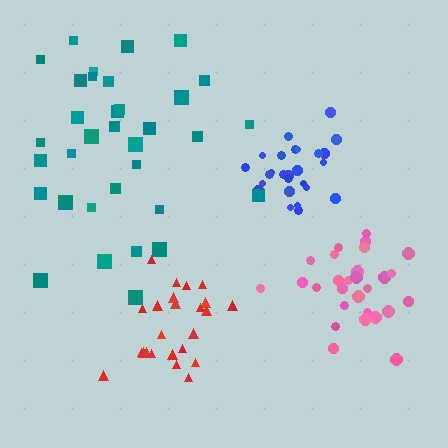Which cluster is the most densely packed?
Blue.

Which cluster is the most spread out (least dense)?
Teal.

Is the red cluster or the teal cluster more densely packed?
Red.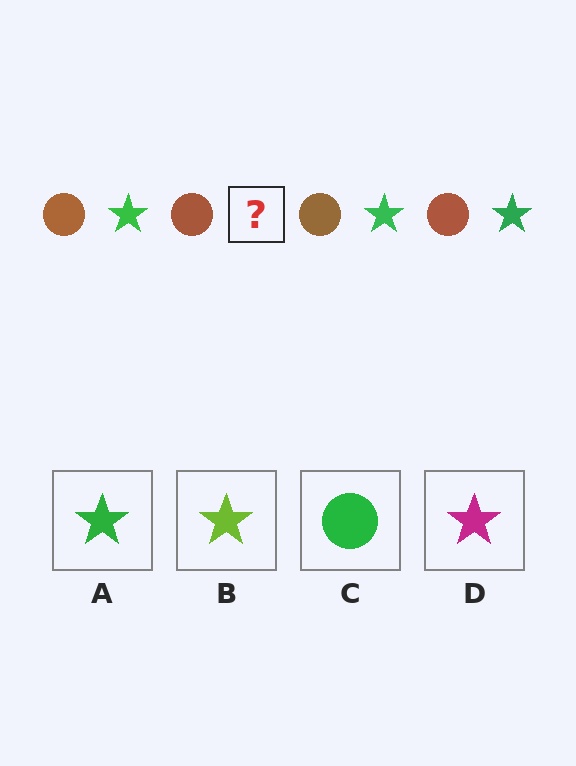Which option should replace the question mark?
Option A.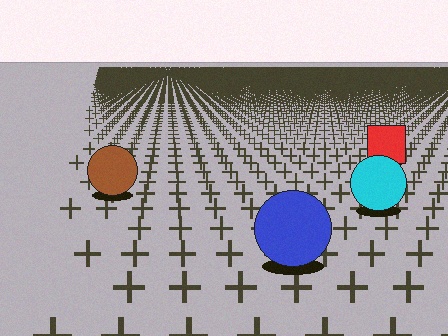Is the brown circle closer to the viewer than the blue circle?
No. The blue circle is closer — you can tell from the texture gradient: the ground texture is coarser near it.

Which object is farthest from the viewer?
The red square is farthest from the viewer. It appears smaller and the ground texture around it is denser.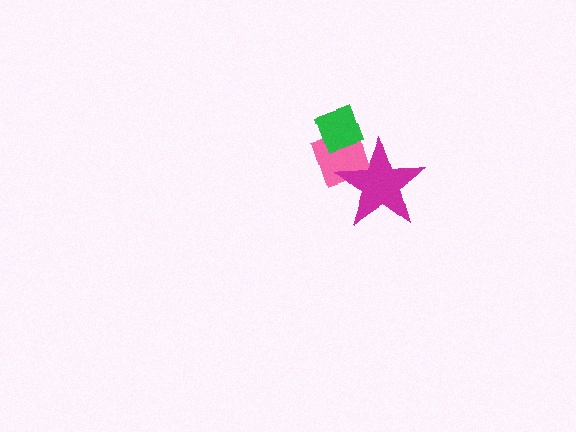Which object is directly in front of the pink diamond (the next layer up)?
The green diamond is directly in front of the pink diamond.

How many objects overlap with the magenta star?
1 object overlaps with the magenta star.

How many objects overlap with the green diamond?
1 object overlaps with the green diamond.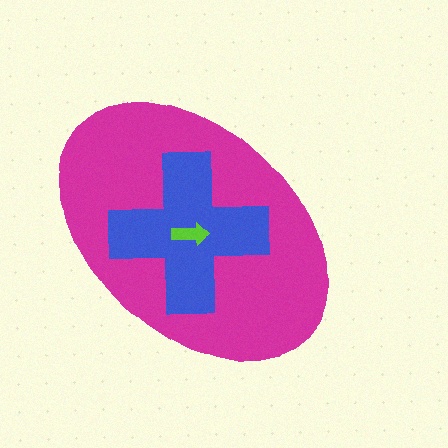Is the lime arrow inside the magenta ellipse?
Yes.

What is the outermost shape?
The magenta ellipse.